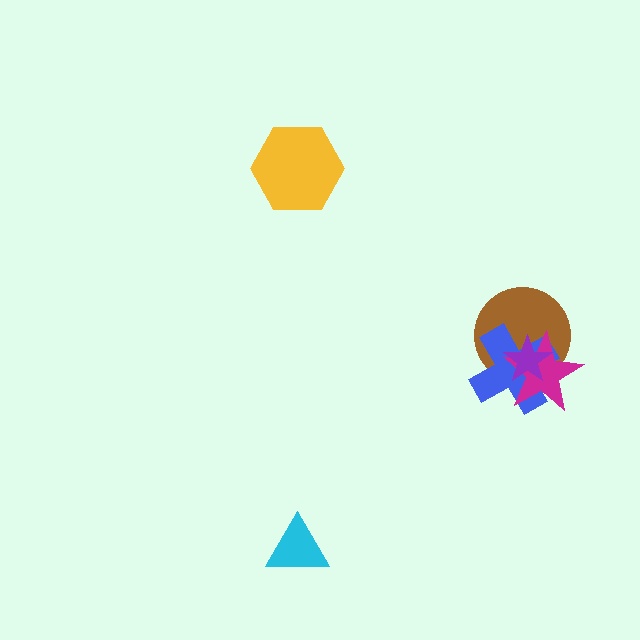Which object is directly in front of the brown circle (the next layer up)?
The blue cross is directly in front of the brown circle.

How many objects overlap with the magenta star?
3 objects overlap with the magenta star.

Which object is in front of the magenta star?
The purple star is in front of the magenta star.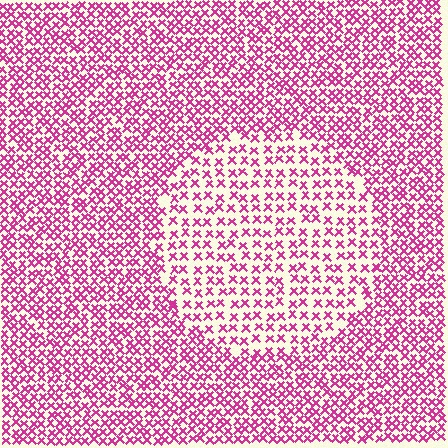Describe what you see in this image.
The image contains small magenta elements arranged at two different densities. A circle-shaped region is visible where the elements are less densely packed than the surrounding area.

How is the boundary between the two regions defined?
The boundary is defined by a change in element density (approximately 1.8x ratio). All elements are the same color, size, and shape.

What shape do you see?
I see a circle.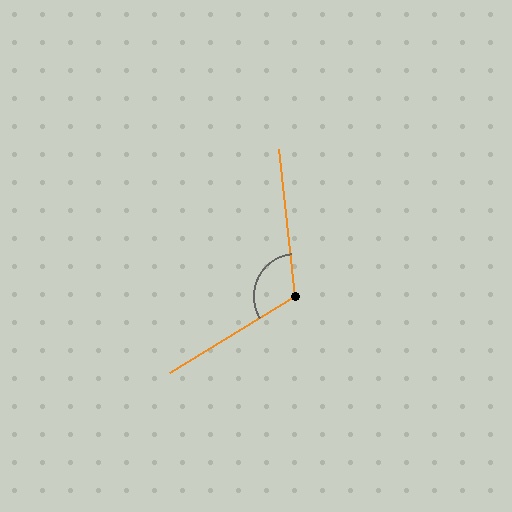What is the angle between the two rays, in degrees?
Approximately 115 degrees.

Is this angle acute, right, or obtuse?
It is obtuse.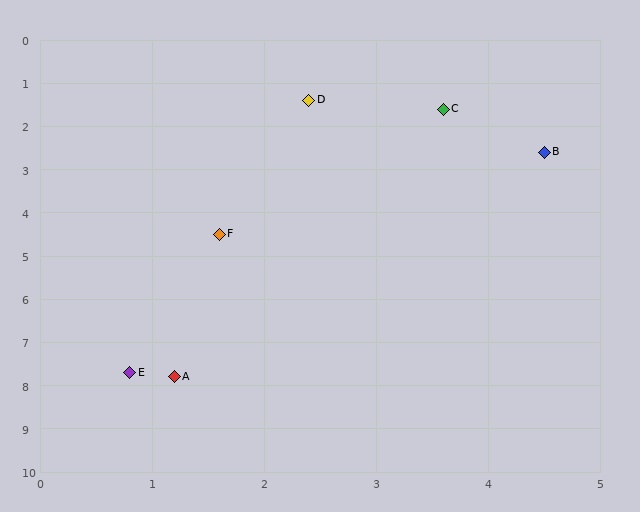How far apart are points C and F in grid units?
Points C and F are about 3.5 grid units apart.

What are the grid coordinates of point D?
Point D is at approximately (2.4, 1.4).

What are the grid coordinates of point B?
Point B is at approximately (4.5, 2.6).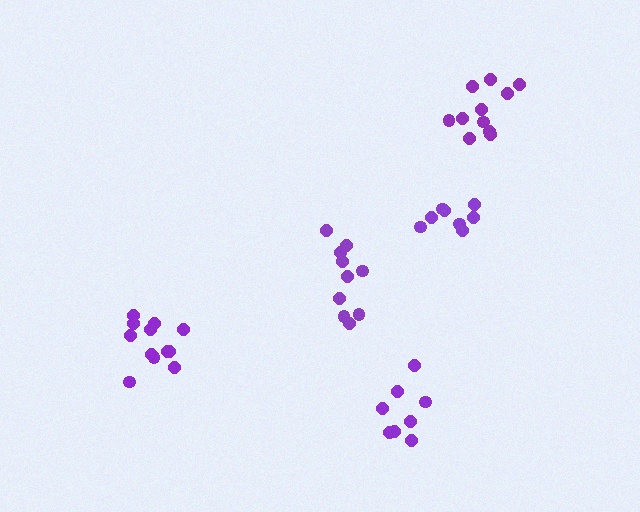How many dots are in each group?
Group 1: 12 dots, Group 2: 8 dots, Group 3: 10 dots, Group 4: 8 dots, Group 5: 11 dots (49 total).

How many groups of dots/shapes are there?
There are 5 groups.